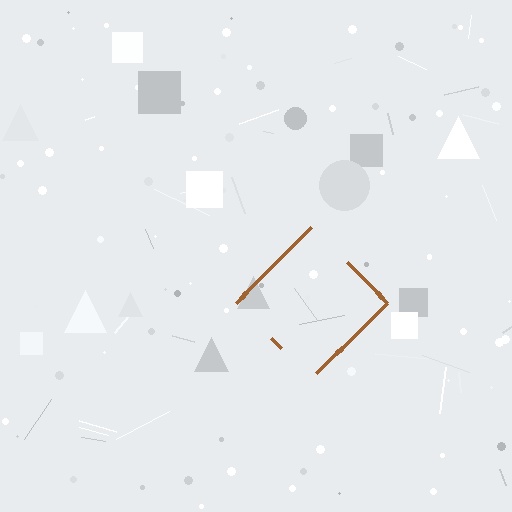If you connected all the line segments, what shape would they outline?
They would outline a diamond.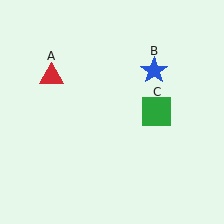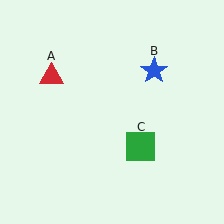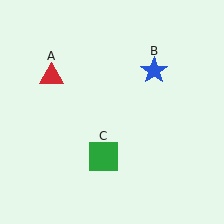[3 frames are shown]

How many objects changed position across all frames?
1 object changed position: green square (object C).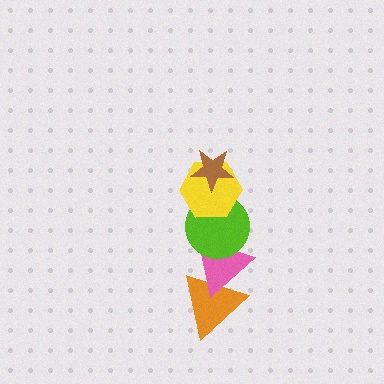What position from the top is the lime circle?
The lime circle is 3rd from the top.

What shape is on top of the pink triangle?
The lime circle is on top of the pink triangle.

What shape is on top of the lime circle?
The yellow hexagon is on top of the lime circle.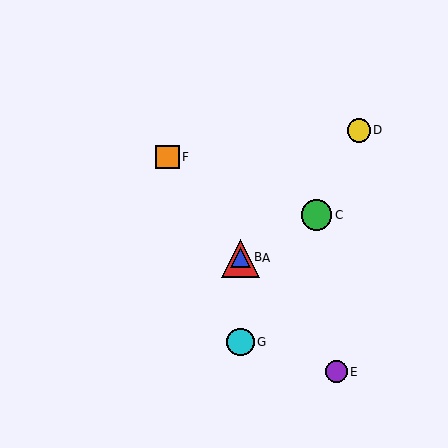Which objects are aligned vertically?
Objects A, B, G are aligned vertically.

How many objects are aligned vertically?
3 objects (A, B, G) are aligned vertically.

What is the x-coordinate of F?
Object F is at x≈168.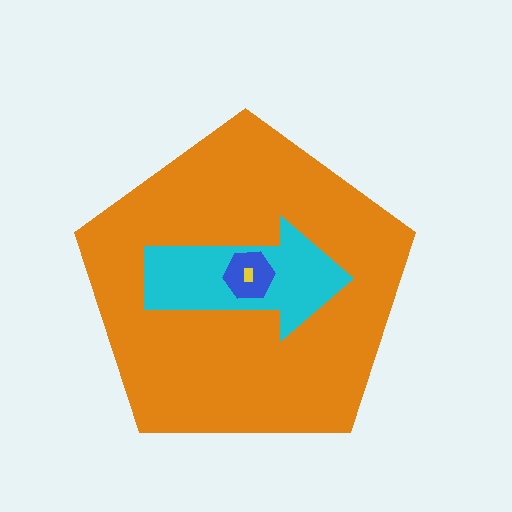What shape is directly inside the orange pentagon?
The cyan arrow.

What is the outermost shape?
The orange pentagon.